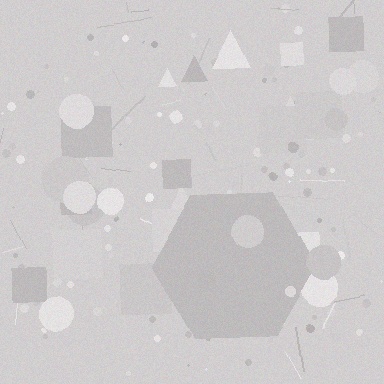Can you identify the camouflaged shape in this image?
The camouflaged shape is a hexagon.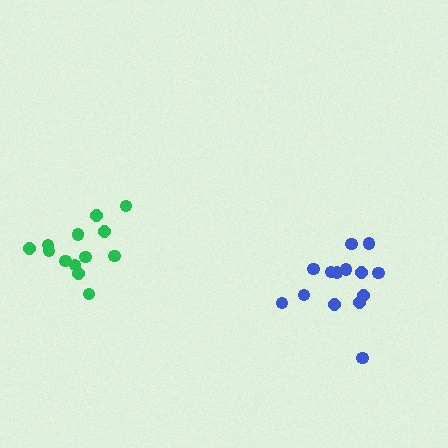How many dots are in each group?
Group 1: 14 dots, Group 2: 13 dots (27 total).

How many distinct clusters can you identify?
There are 2 distinct clusters.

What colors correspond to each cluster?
The clusters are colored: blue, green.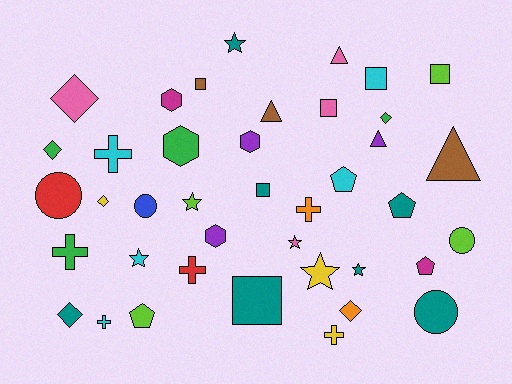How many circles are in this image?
There are 4 circles.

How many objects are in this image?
There are 40 objects.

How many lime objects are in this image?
There are 4 lime objects.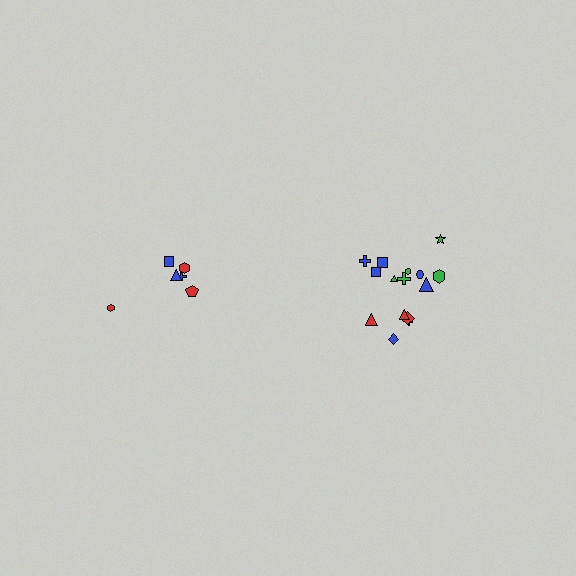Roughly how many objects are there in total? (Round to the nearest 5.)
Roughly 20 objects in total.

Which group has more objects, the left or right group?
The right group.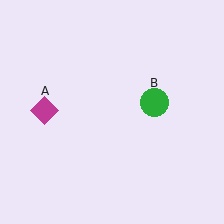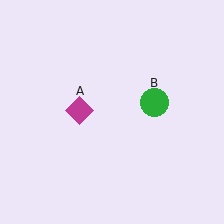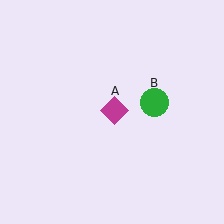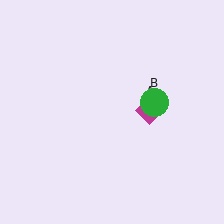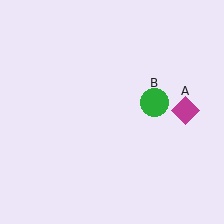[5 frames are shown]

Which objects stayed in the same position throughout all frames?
Green circle (object B) remained stationary.